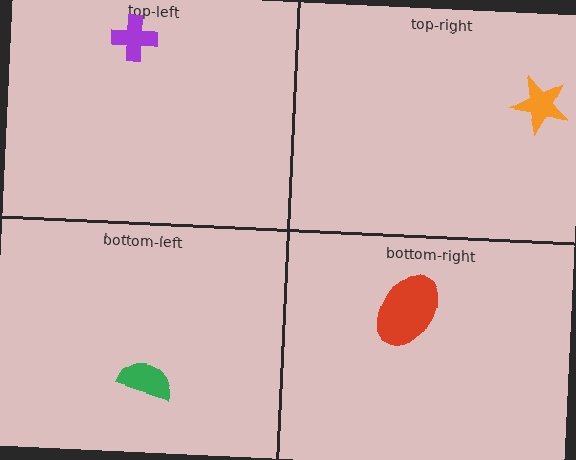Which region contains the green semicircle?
The bottom-left region.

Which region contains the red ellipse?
The bottom-right region.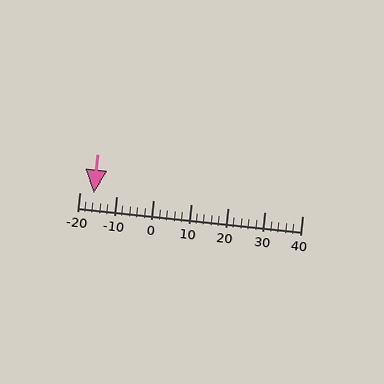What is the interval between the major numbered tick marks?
The major tick marks are spaced 10 units apart.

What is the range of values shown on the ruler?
The ruler shows values from -20 to 40.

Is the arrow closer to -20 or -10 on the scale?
The arrow is closer to -20.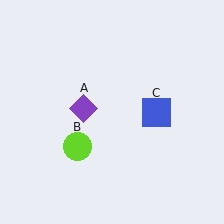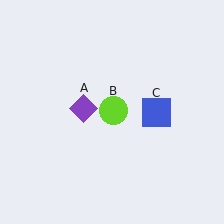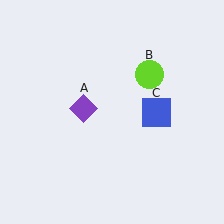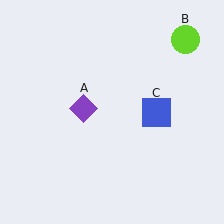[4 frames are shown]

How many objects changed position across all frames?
1 object changed position: lime circle (object B).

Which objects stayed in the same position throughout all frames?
Purple diamond (object A) and blue square (object C) remained stationary.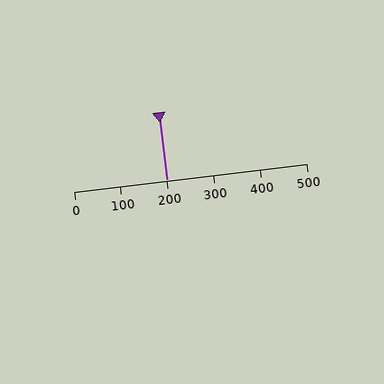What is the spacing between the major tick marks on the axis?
The major ticks are spaced 100 apart.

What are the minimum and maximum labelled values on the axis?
The axis runs from 0 to 500.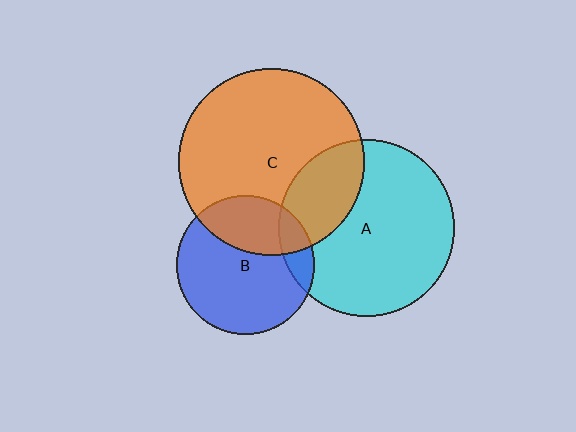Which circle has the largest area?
Circle C (orange).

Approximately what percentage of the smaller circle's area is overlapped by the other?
Approximately 30%.